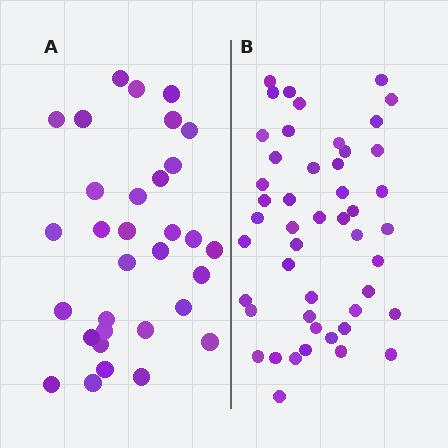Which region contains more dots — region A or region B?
Region B (the right region) has more dots.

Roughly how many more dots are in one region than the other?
Region B has approximately 15 more dots than region A.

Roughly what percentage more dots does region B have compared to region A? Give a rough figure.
About 50% more.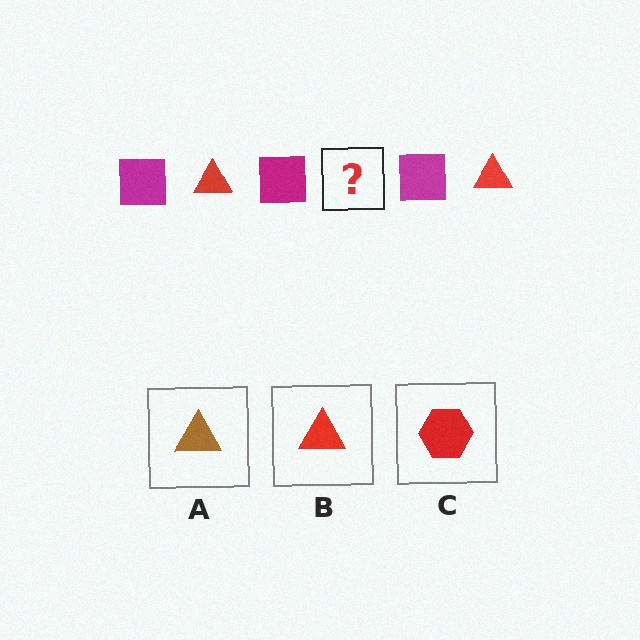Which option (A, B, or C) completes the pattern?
B.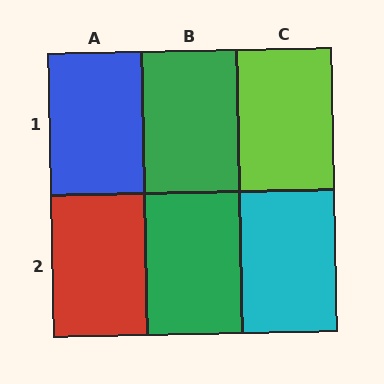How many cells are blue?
1 cell is blue.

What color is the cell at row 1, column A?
Blue.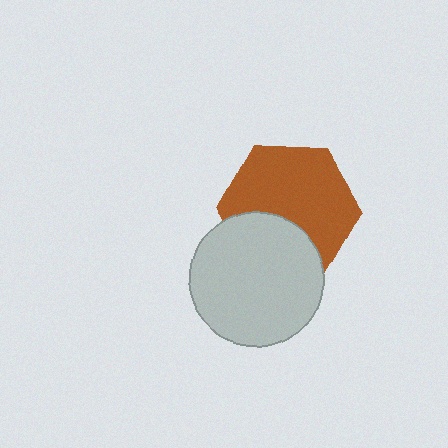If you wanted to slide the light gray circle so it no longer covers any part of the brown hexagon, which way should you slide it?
Slide it down — that is the most direct way to separate the two shapes.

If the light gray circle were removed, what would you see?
You would see the complete brown hexagon.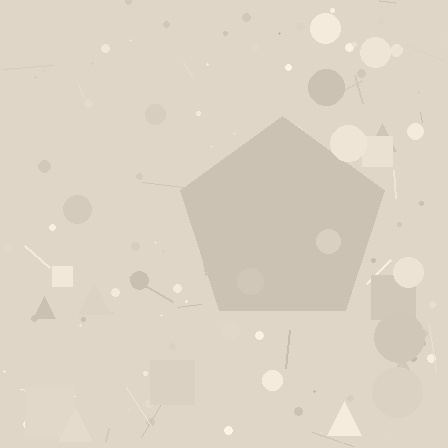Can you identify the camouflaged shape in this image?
The camouflaged shape is a pentagon.